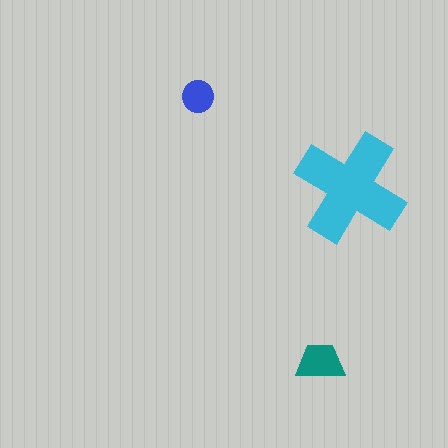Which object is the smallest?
The blue circle.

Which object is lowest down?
The teal trapezoid is bottommost.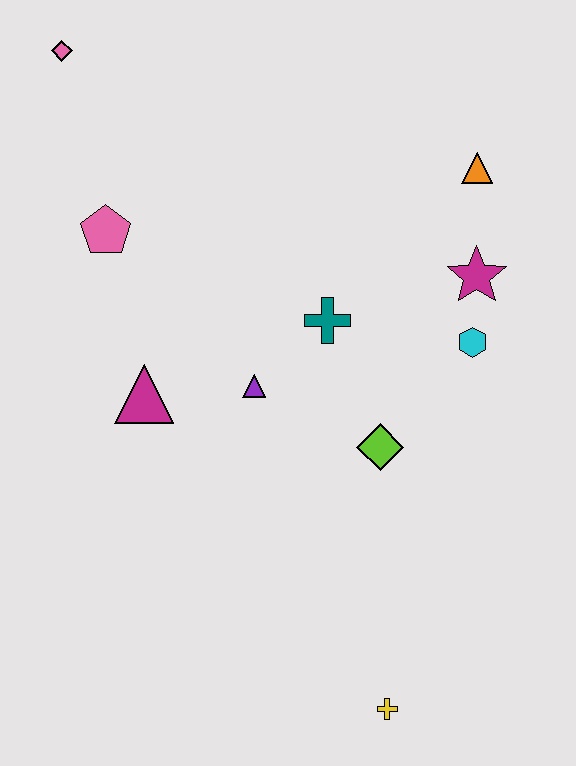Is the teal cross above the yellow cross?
Yes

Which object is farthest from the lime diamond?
The pink diamond is farthest from the lime diamond.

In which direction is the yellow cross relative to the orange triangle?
The yellow cross is below the orange triangle.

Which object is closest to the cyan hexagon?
The magenta star is closest to the cyan hexagon.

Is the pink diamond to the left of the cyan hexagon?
Yes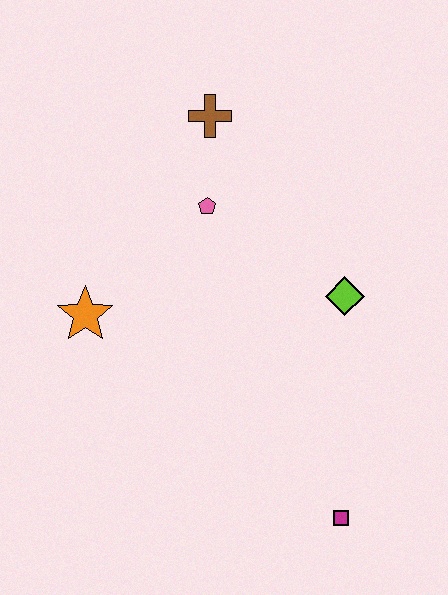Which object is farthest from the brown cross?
The magenta square is farthest from the brown cross.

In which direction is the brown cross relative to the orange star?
The brown cross is above the orange star.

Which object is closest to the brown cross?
The pink pentagon is closest to the brown cross.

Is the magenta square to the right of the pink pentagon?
Yes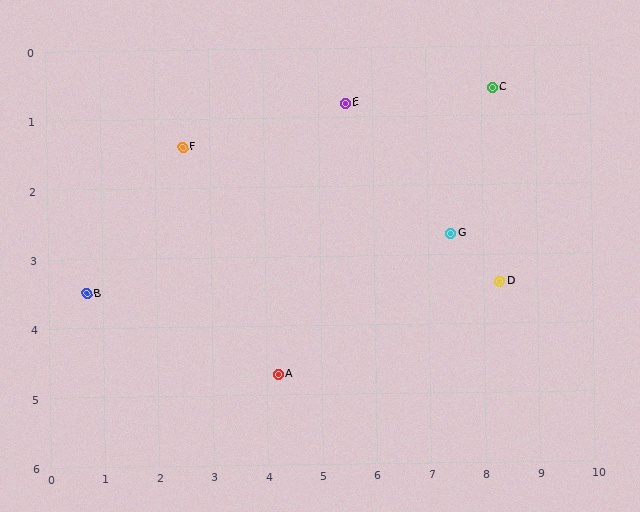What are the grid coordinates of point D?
Point D is at approximately (8.3, 3.4).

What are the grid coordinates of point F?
Point F is at approximately (2.5, 1.4).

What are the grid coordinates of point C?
Point C is at approximately (8.2, 0.6).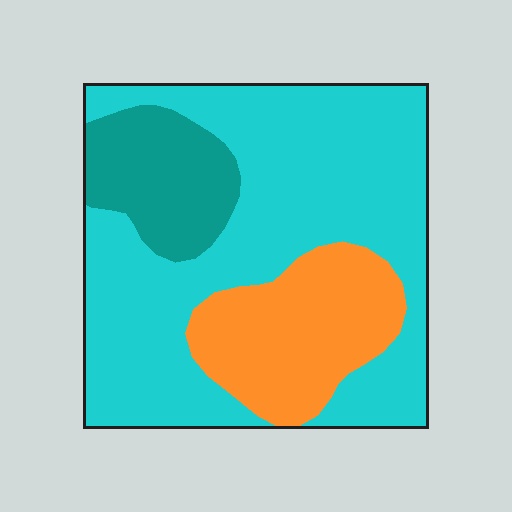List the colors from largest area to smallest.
From largest to smallest: cyan, orange, teal.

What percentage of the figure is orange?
Orange takes up about one fifth (1/5) of the figure.